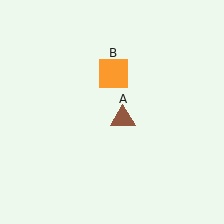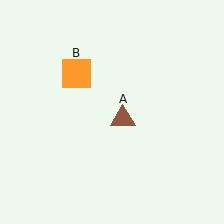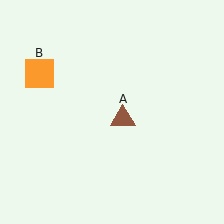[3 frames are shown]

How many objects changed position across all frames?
1 object changed position: orange square (object B).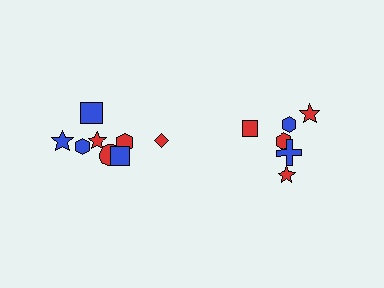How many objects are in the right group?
There are 6 objects.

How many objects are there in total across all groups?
There are 14 objects.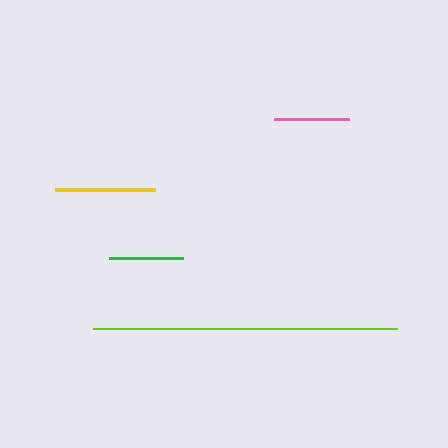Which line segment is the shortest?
The green line is the shortest at approximately 74 pixels.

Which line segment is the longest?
The lime line is the longest at approximately 304 pixels.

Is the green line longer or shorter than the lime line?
The lime line is longer than the green line.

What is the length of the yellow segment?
The yellow segment is approximately 99 pixels long.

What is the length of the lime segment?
The lime segment is approximately 304 pixels long.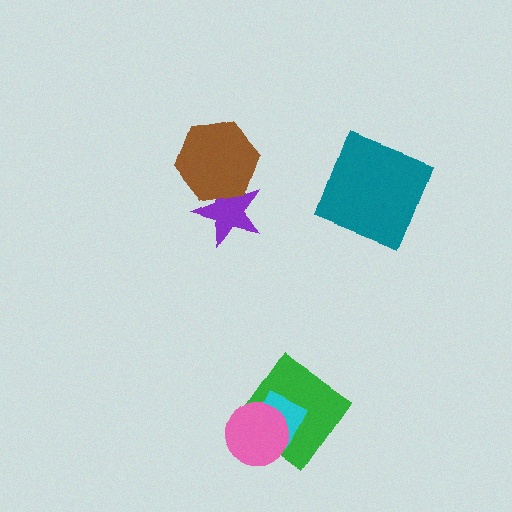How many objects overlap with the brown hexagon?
1 object overlaps with the brown hexagon.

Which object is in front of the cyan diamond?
The pink circle is in front of the cyan diamond.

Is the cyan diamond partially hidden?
Yes, it is partially covered by another shape.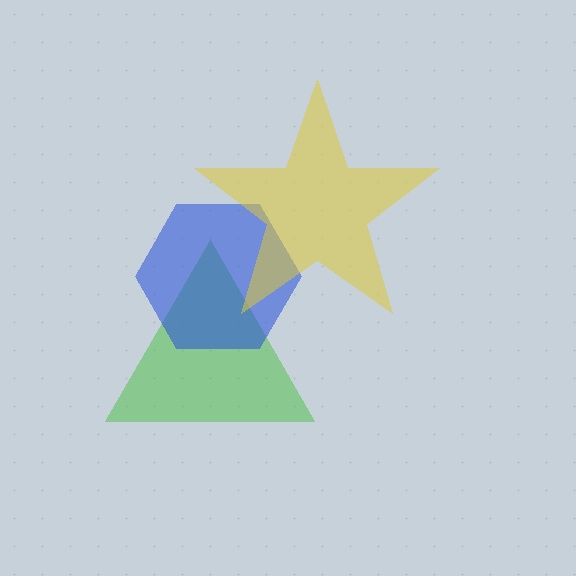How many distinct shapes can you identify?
There are 3 distinct shapes: a green triangle, a blue hexagon, a yellow star.